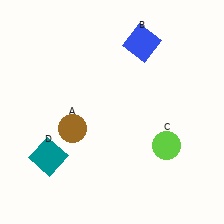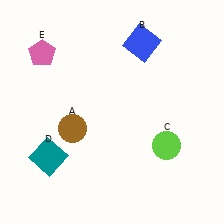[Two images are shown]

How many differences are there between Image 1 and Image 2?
There is 1 difference between the two images.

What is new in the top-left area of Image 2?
A pink pentagon (E) was added in the top-left area of Image 2.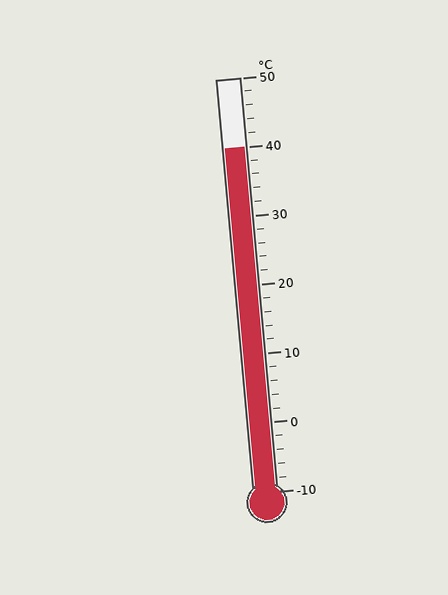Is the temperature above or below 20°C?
The temperature is above 20°C.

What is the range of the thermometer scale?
The thermometer scale ranges from -10°C to 50°C.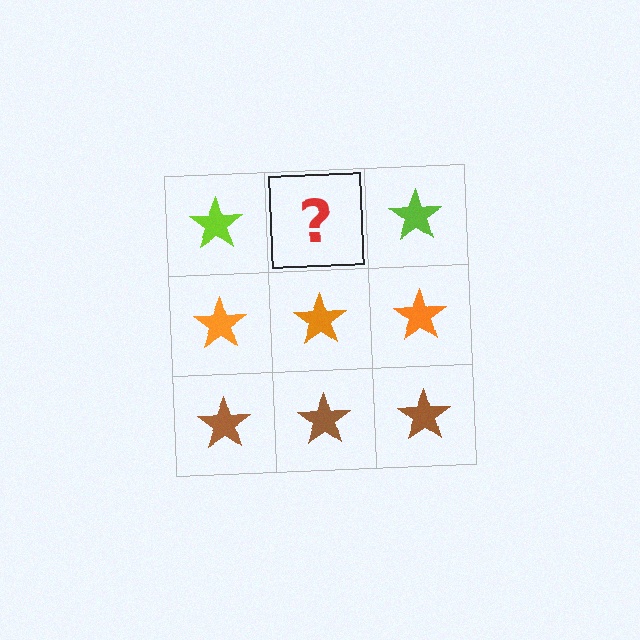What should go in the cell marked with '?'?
The missing cell should contain a lime star.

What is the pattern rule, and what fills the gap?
The rule is that each row has a consistent color. The gap should be filled with a lime star.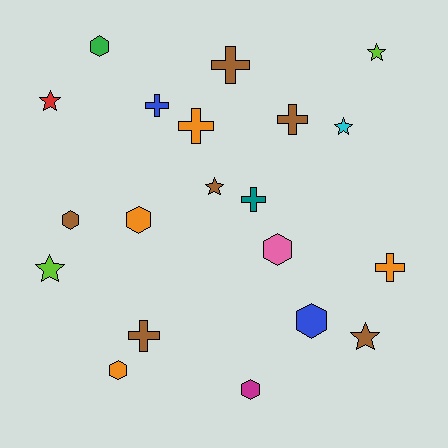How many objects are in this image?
There are 20 objects.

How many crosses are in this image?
There are 7 crosses.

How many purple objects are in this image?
There are no purple objects.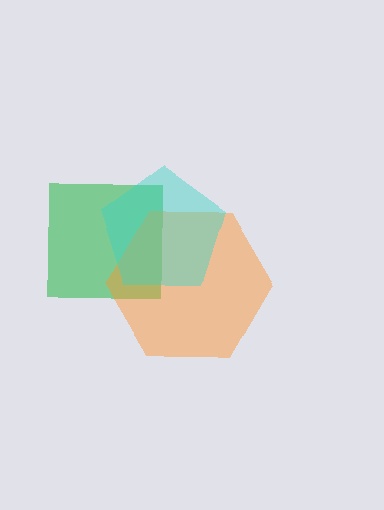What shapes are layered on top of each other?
The layered shapes are: a green square, an orange hexagon, a cyan pentagon.